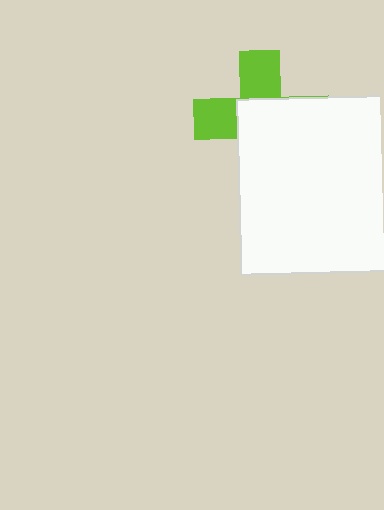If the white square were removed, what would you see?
You would see the complete lime cross.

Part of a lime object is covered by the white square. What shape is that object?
It is a cross.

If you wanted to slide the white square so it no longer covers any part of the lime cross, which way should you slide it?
Slide it toward the lower-right — that is the most direct way to separate the two shapes.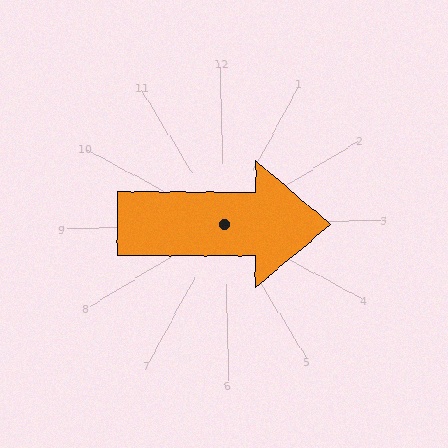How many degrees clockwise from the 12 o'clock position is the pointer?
Approximately 92 degrees.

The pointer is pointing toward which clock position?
Roughly 3 o'clock.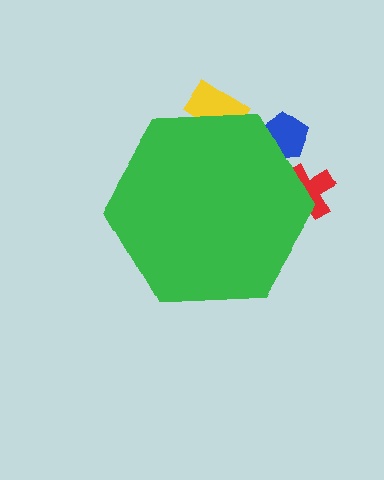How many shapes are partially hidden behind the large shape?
3 shapes are partially hidden.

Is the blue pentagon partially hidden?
Yes, the blue pentagon is partially hidden behind the green hexagon.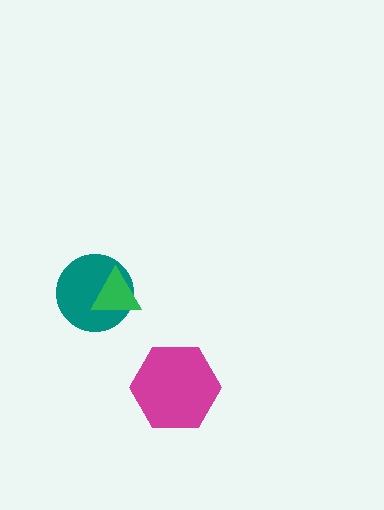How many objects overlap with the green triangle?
1 object overlaps with the green triangle.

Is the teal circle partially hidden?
Yes, it is partially covered by another shape.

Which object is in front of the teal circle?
The green triangle is in front of the teal circle.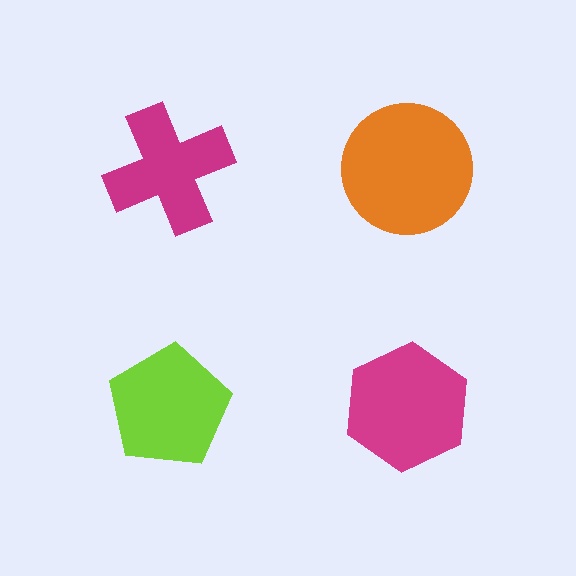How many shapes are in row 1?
2 shapes.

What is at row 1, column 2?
An orange circle.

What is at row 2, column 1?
A lime pentagon.